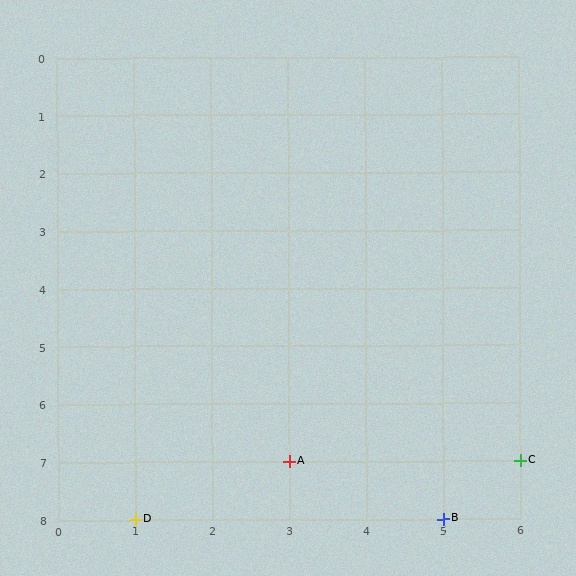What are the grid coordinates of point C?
Point C is at grid coordinates (6, 7).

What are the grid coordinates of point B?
Point B is at grid coordinates (5, 8).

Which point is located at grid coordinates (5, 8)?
Point B is at (5, 8).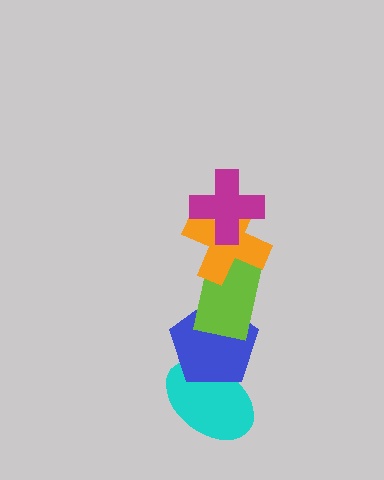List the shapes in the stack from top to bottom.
From top to bottom: the magenta cross, the orange cross, the lime rectangle, the blue pentagon, the cyan ellipse.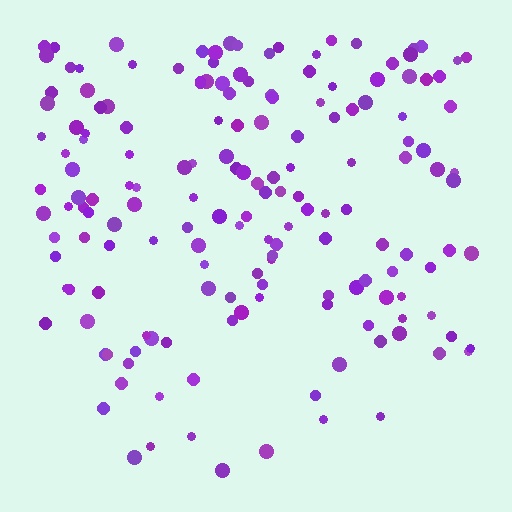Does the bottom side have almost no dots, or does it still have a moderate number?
Still a moderate number, just noticeably fewer than the top.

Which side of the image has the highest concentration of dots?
The top.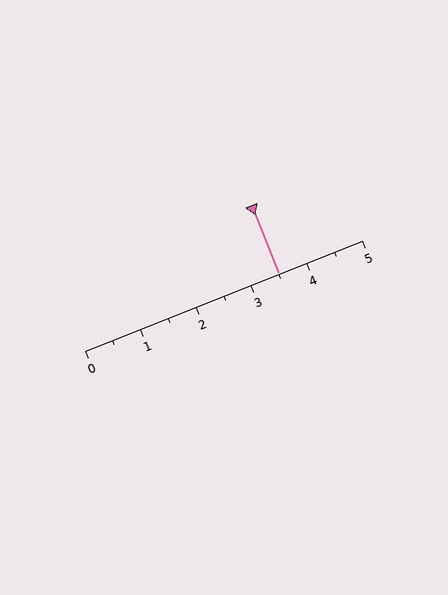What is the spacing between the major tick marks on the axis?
The major ticks are spaced 1 apart.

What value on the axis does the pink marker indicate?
The marker indicates approximately 3.5.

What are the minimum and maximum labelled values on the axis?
The axis runs from 0 to 5.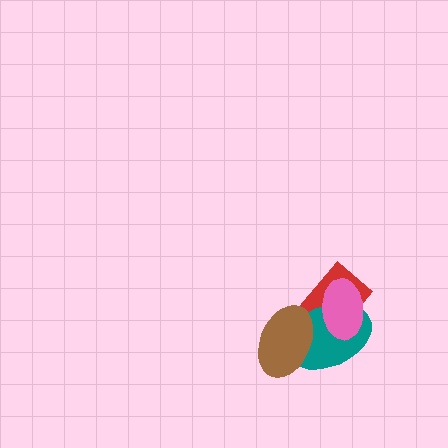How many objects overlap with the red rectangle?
3 objects overlap with the red rectangle.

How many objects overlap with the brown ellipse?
2 objects overlap with the brown ellipse.